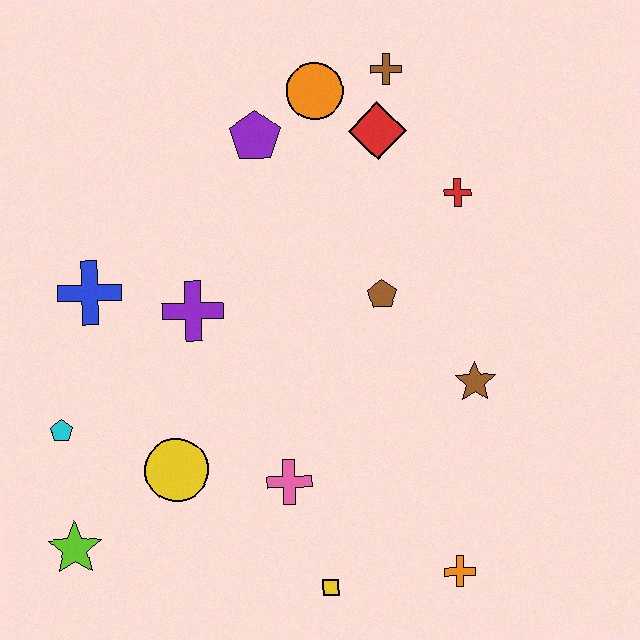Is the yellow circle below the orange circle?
Yes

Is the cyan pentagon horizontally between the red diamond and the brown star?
No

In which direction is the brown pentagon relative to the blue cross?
The brown pentagon is to the right of the blue cross.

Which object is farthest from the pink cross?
The brown cross is farthest from the pink cross.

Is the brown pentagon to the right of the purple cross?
Yes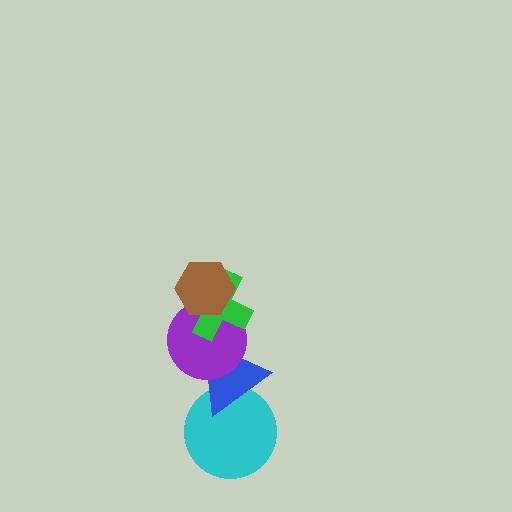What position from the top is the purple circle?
The purple circle is 3rd from the top.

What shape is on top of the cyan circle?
The blue triangle is on top of the cyan circle.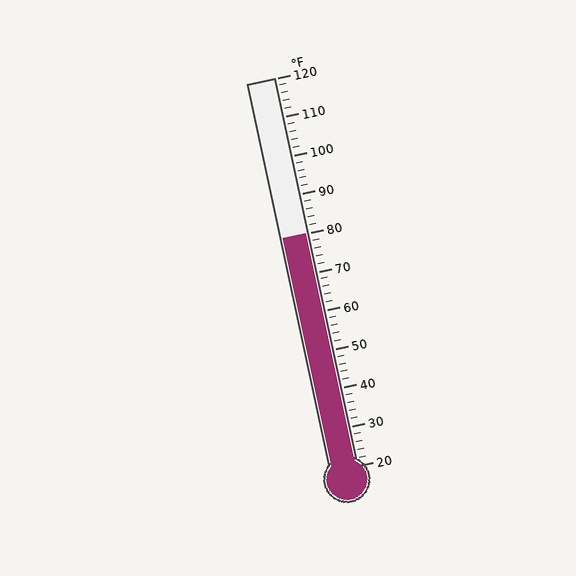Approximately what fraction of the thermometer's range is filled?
The thermometer is filled to approximately 60% of its range.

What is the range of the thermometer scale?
The thermometer scale ranges from 20°F to 120°F.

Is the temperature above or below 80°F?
The temperature is at 80°F.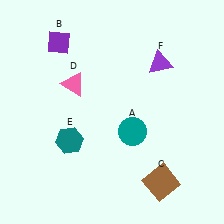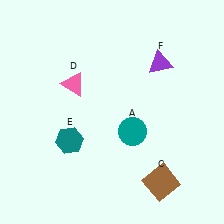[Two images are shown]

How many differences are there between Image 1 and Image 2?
There is 1 difference between the two images.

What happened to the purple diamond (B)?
The purple diamond (B) was removed in Image 2. It was in the top-left area of Image 1.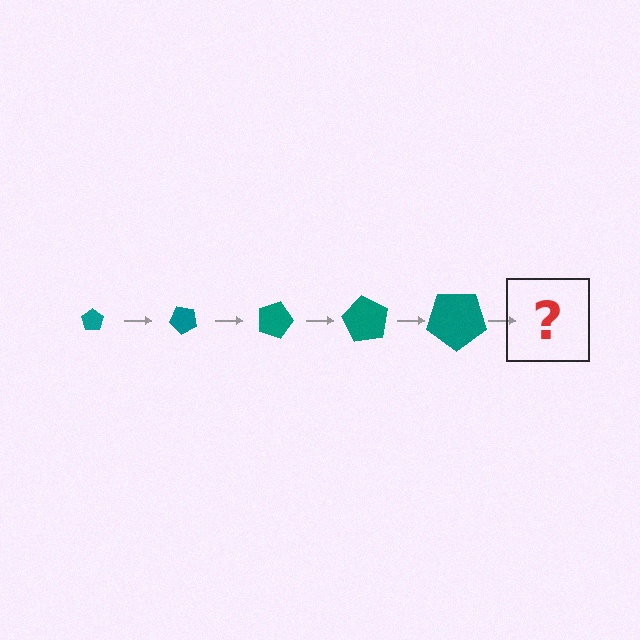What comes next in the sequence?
The next element should be a pentagon, larger than the previous one and rotated 225 degrees from the start.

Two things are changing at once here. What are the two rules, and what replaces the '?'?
The two rules are that the pentagon grows larger each step and it rotates 45 degrees each step. The '?' should be a pentagon, larger than the previous one and rotated 225 degrees from the start.